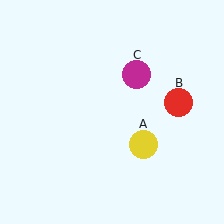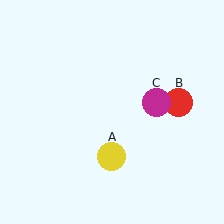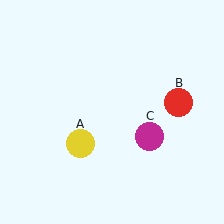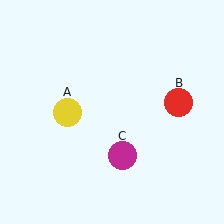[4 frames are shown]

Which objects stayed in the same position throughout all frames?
Red circle (object B) remained stationary.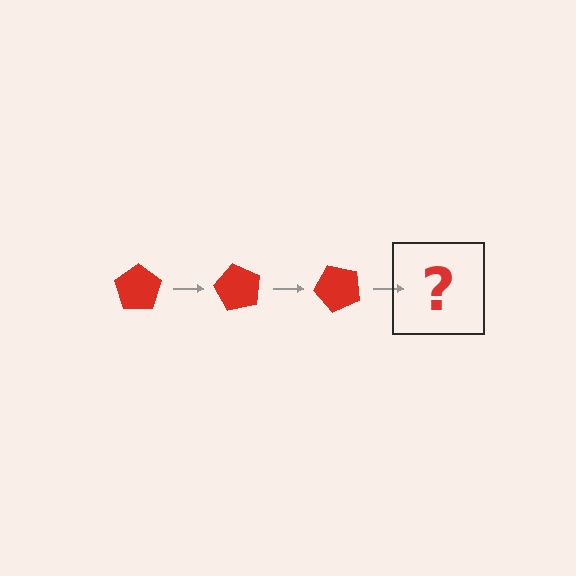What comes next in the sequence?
The next element should be a red pentagon rotated 180 degrees.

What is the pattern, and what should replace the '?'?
The pattern is that the pentagon rotates 60 degrees each step. The '?' should be a red pentagon rotated 180 degrees.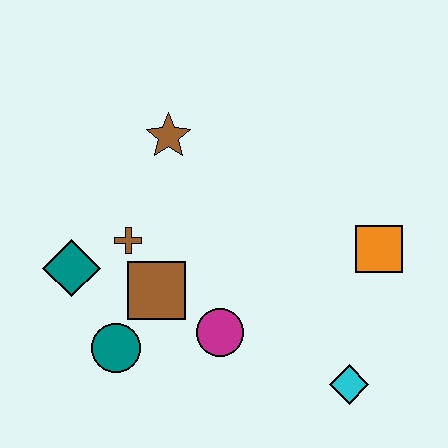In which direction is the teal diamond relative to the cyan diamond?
The teal diamond is to the left of the cyan diamond.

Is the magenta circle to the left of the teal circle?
No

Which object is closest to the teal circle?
The brown square is closest to the teal circle.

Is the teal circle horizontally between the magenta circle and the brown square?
No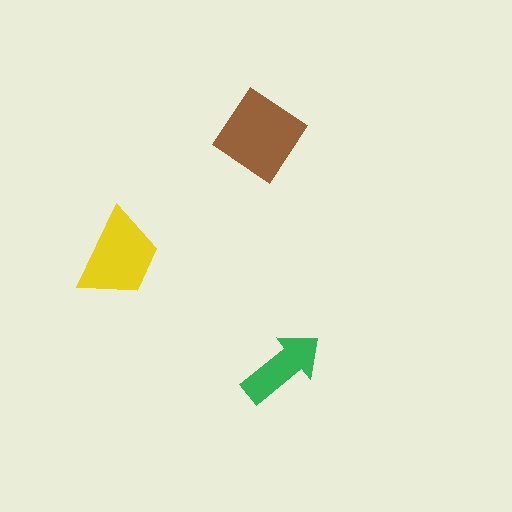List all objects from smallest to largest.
The green arrow, the yellow trapezoid, the brown diamond.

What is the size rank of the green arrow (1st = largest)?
3rd.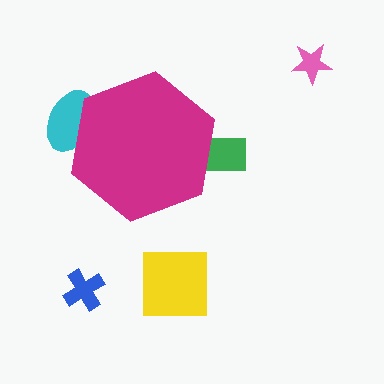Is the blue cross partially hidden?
No, the blue cross is fully visible.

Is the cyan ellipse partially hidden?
Yes, the cyan ellipse is partially hidden behind the magenta hexagon.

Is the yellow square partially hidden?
No, the yellow square is fully visible.